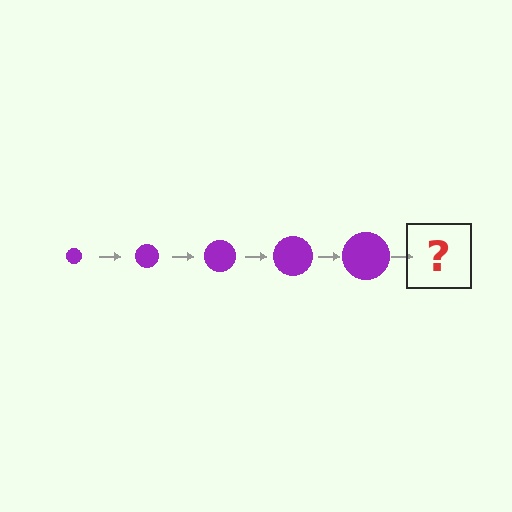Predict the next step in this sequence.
The next step is a purple circle, larger than the previous one.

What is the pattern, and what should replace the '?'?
The pattern is that the circle gets progressively larger each step. The '?' should be a purple circle, larger than the previous one.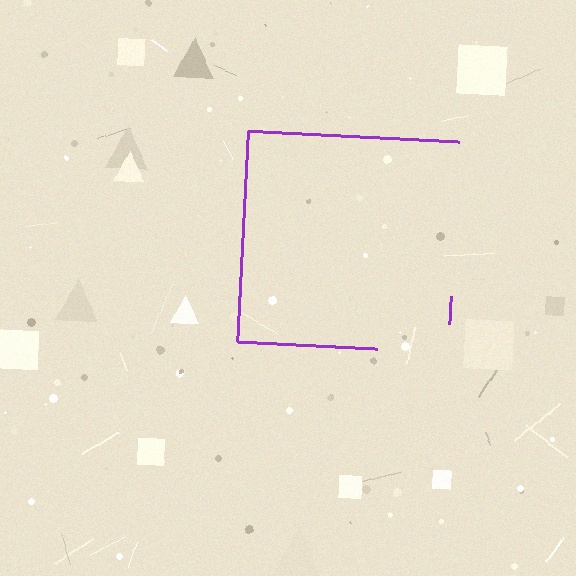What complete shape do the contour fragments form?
The contour fragments form a square.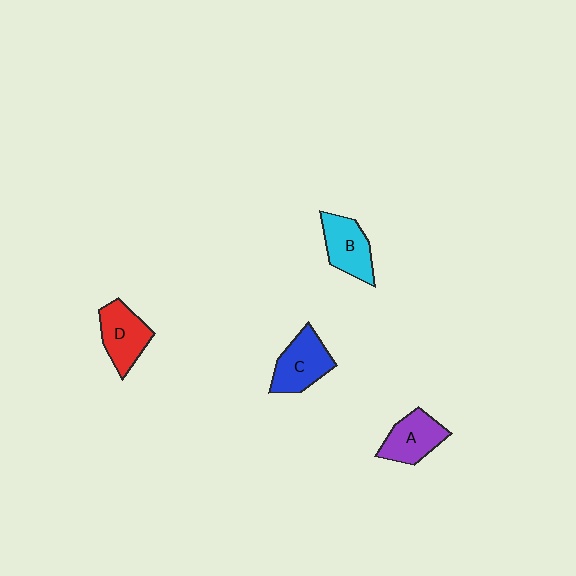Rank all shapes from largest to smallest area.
From largest to smallest: C (blue), D (red), B (cyan), A (purple).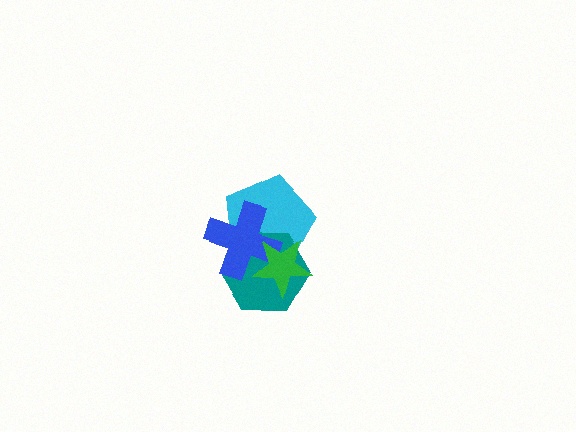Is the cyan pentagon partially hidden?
Yes, it is partially covered by another shape.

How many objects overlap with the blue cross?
3 objects overlap with the blue cross.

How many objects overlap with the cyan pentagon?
3 objects overlap with the cyan pentagon.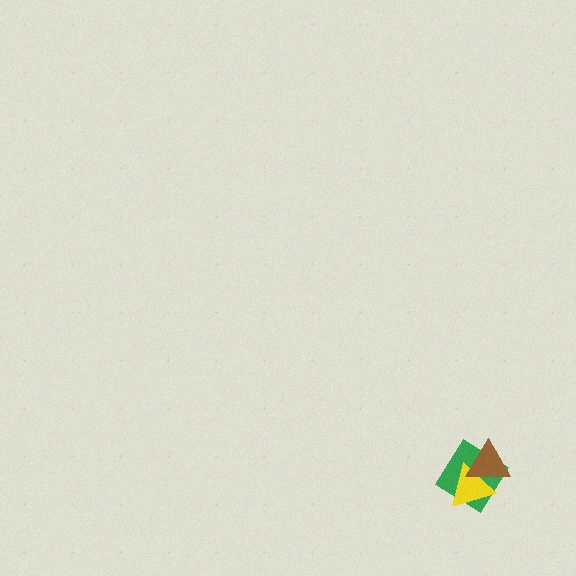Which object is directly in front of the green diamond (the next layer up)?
The yellow triangle is directly in front of the green diamond.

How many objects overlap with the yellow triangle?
2 objects overlap with the yellow triangle.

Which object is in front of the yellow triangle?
The brown triangle is in front of the yellow triangle.